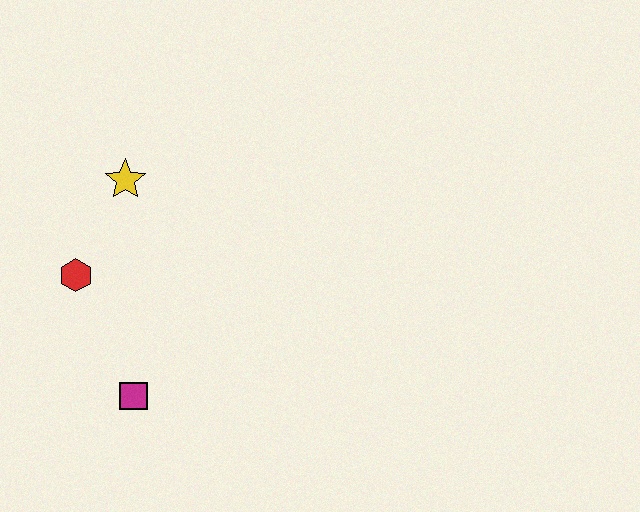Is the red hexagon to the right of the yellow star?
No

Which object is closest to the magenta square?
The red hexagon is closest to the magenta square.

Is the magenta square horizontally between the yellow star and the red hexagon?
No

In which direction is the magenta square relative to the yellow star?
The magenta square is below the yellow star.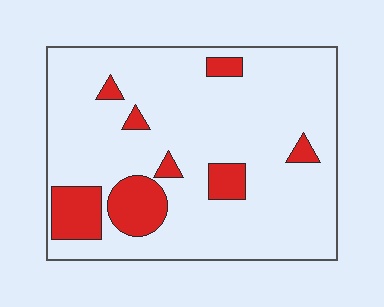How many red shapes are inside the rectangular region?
8.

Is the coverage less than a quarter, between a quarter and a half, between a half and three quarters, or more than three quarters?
Less than a quarter.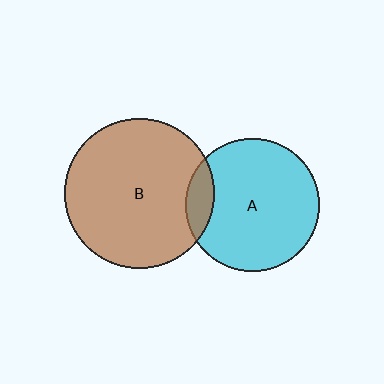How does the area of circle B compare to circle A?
Approximately 1.3 times.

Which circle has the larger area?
Circle B (brown).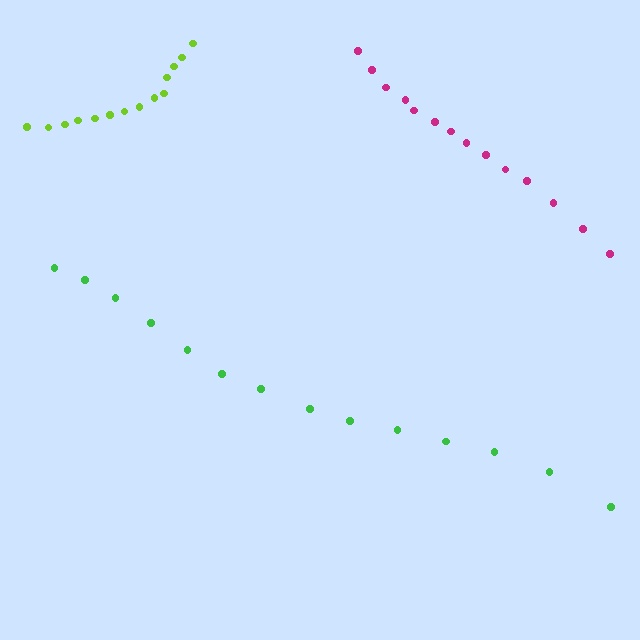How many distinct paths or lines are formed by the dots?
There are 3 distinct paths.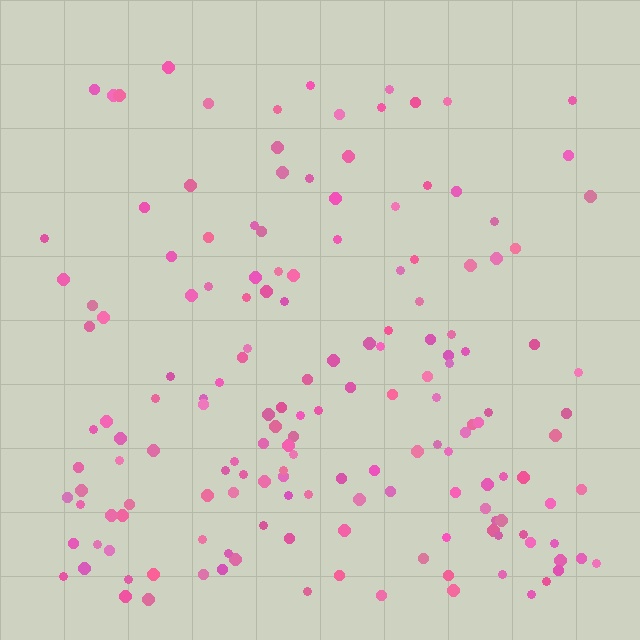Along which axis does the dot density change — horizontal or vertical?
Vertical.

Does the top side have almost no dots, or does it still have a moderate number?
Still a moderate number, just noticeably fewer than the bottom.